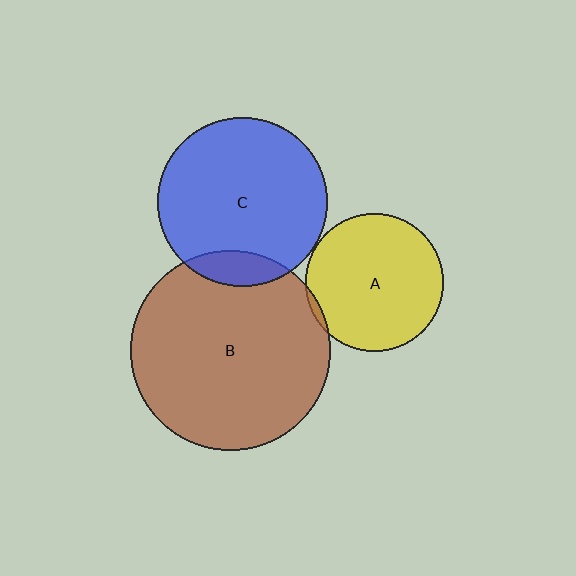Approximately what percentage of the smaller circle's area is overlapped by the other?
Approximately 5%.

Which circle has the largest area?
Circle B (brown).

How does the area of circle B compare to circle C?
Approximately 1.4 times.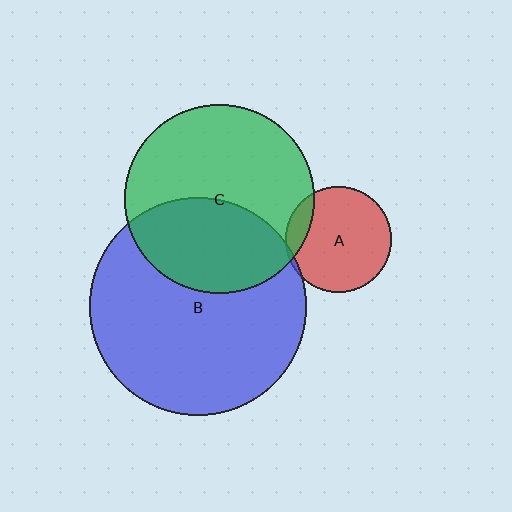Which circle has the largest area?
Circle B (blue).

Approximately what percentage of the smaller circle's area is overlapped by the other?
Approximately 10%.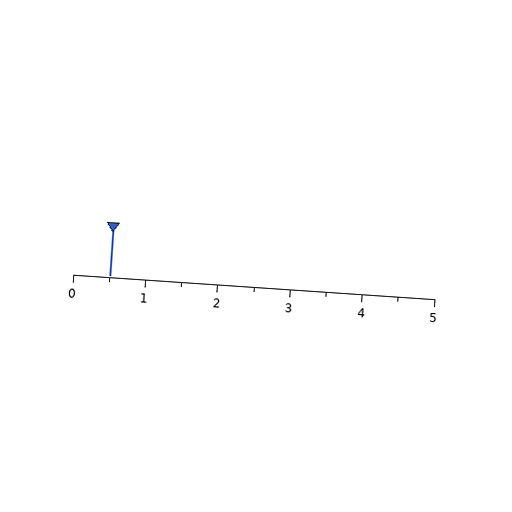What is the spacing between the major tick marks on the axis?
The major ticks are spaced 1 apart.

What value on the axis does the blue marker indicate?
The marker indicates approximately 0.5.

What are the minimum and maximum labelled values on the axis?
The axis runs from 0 to 5.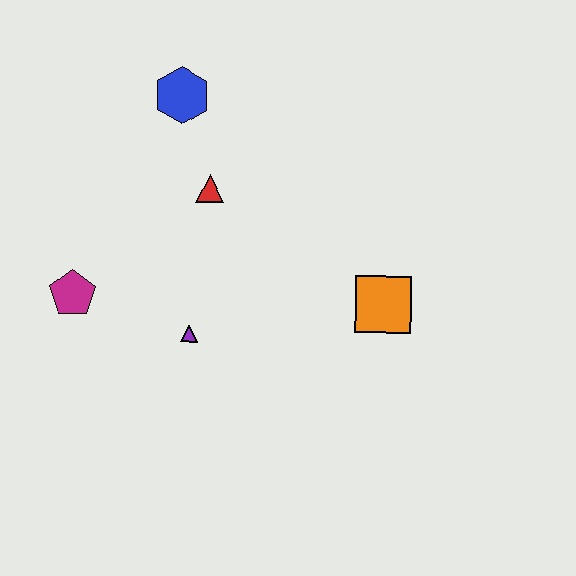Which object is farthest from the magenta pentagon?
The orange square is farthest from the magenta pentagon.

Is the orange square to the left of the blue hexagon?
No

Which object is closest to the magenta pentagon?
The purple triangle is closest to the magenta pentagon.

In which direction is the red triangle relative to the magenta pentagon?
The red triangle is to the right of the magenta pentagon.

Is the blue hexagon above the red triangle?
Yes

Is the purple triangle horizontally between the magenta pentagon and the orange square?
Yes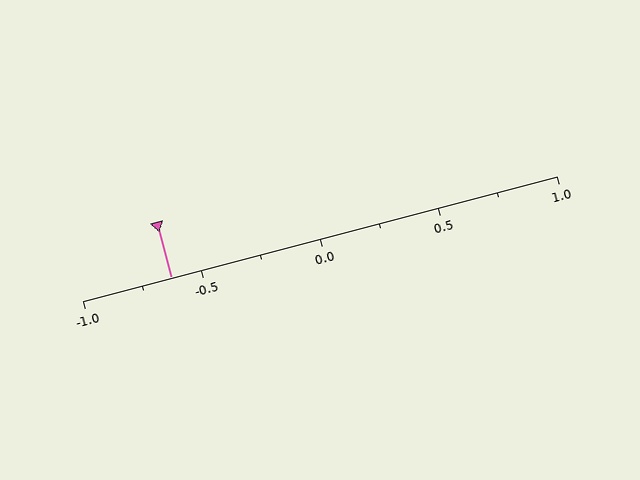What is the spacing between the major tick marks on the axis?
The major ticks are spaced 0.5 apart.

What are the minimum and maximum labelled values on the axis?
The axis runs from -1.0 to 1.0.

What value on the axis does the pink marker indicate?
The marker indicates approximately -0.62.